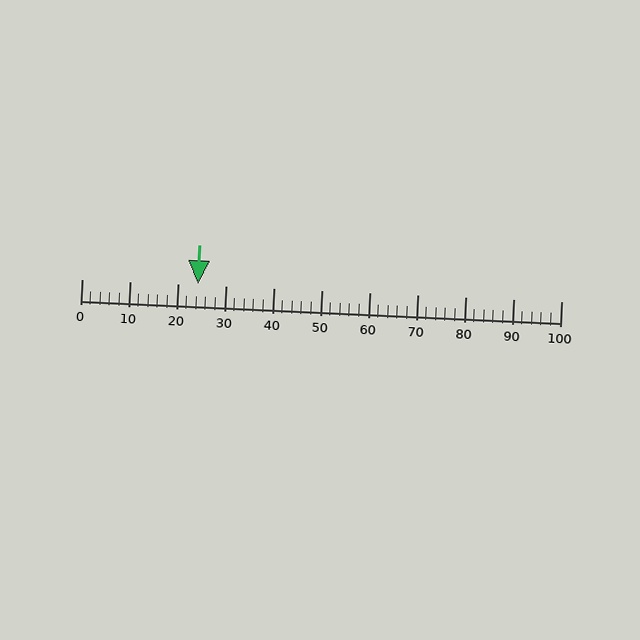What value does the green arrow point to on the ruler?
The green arrow points to approximately 24.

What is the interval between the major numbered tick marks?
The major tick marks are spaced 10 units apart.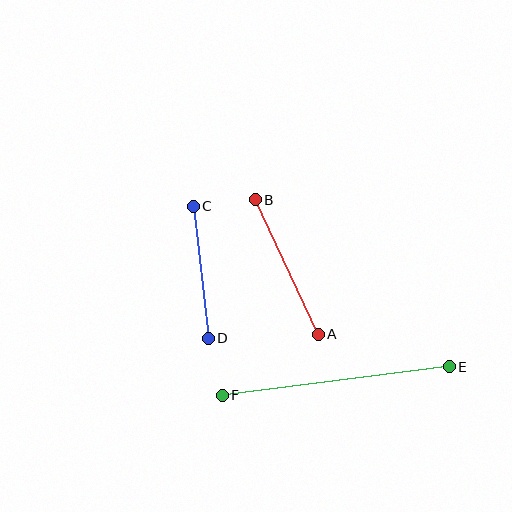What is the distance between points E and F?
The distance is approximately 229 pixels.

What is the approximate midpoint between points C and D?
The midpoint is at approximately (201, 272) pixels.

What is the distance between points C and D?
The distance is approximately 133 pixels.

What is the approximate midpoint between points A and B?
The midpoint is at approximately (287, 267) pixels.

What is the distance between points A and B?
The distance is approximately 149 pixels.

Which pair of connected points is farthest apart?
Points E and F are farthest apart.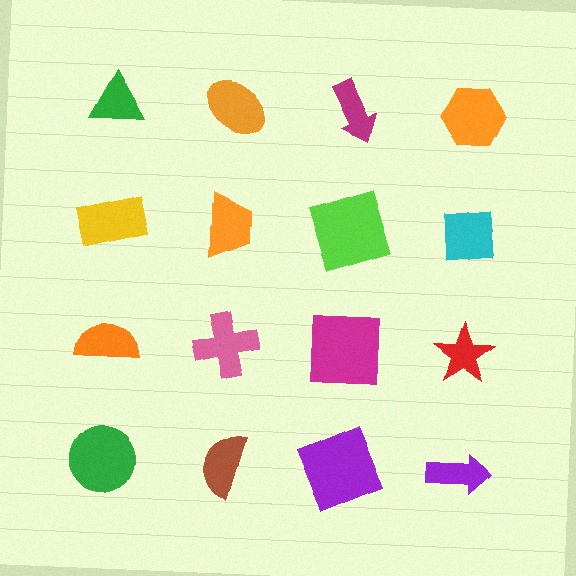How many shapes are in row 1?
4 shapes.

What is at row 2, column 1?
A yellow rectangle.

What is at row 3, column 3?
A magenta square.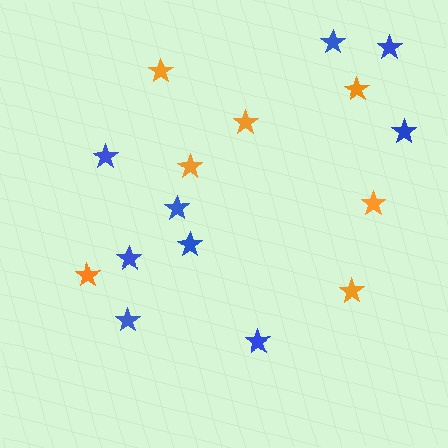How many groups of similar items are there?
There are 2 groups: one group of orange stars (7) and one group of blue stars (9).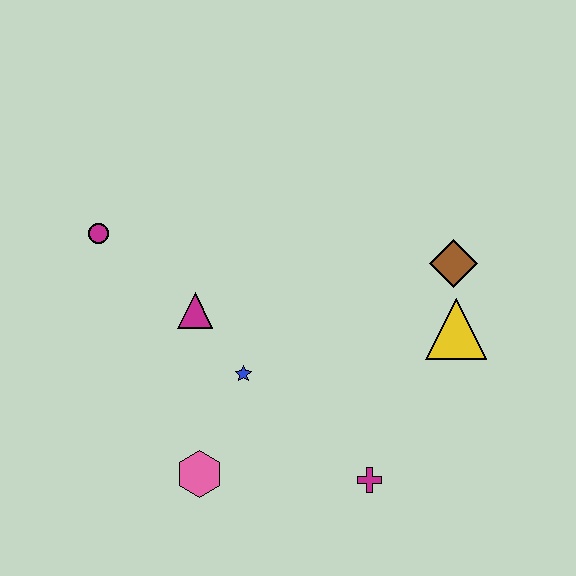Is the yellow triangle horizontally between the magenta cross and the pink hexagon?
No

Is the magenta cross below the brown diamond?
Yes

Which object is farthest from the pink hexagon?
The brown diamond is farthest from the pink hexagon.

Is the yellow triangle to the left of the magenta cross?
No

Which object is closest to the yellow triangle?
The brown diamond is closest to the yellow triangle.